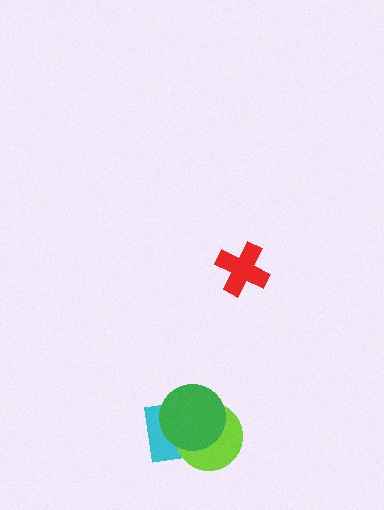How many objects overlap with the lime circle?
2 objects overlap with the lime circle.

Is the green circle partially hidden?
No, no other shape covers it.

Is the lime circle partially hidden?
Yes, it is partially covered by another shape.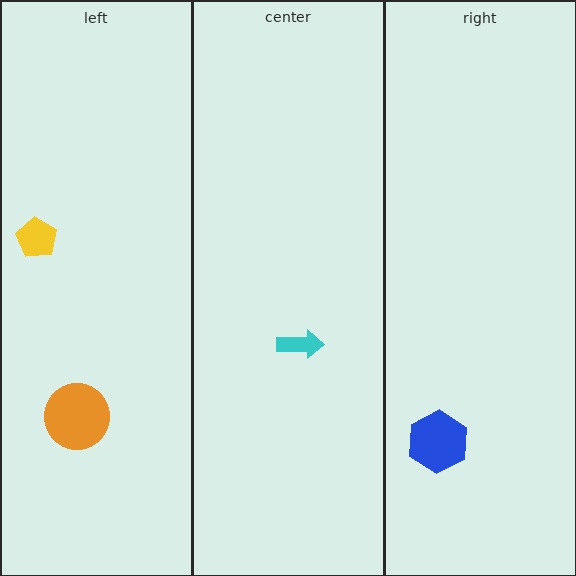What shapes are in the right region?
The blue hexagon.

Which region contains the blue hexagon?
The right region.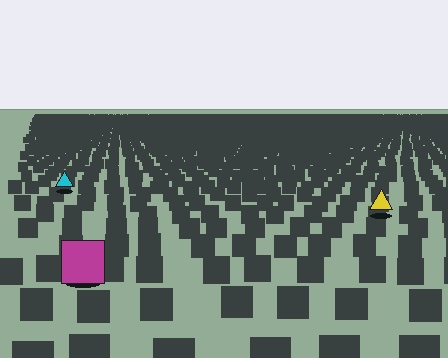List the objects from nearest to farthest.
From nearest to farthest: the magenta square, the yellow triangle, the cyan triangle.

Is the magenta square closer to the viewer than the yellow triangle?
Yes. The magenta square is closer — you can tell from the texture gradient: the ground texture is coarser near it.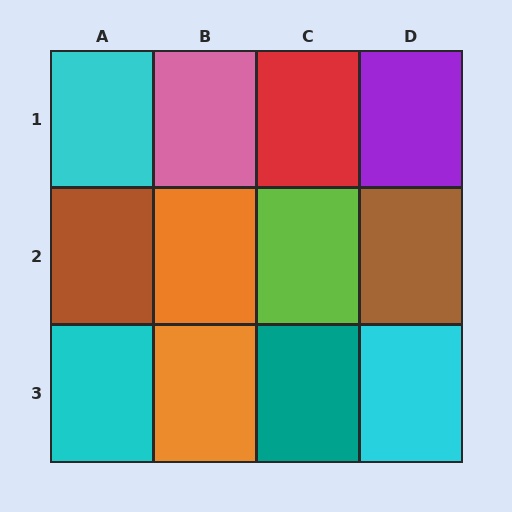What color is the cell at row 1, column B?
Pink.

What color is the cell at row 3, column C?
Teal.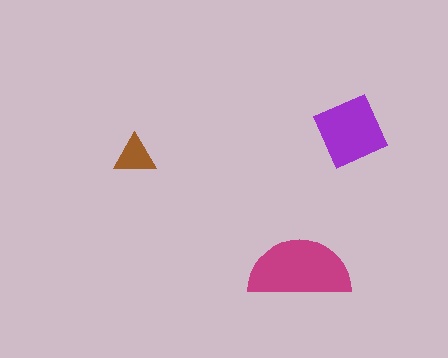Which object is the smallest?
The brown triangle.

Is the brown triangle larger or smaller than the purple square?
Smaller.